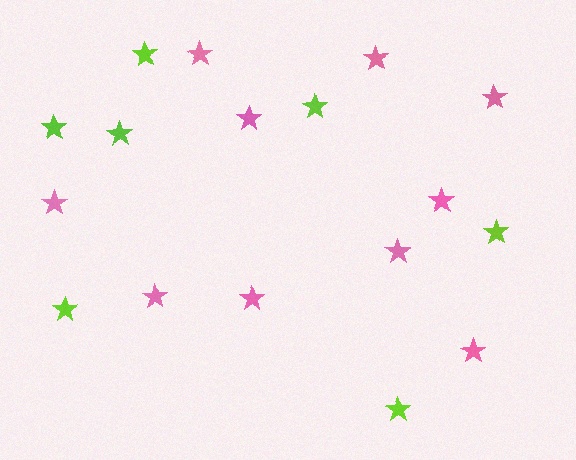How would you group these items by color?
There are 2 groups: one group of pink stars (10) and one group of lime stars (7).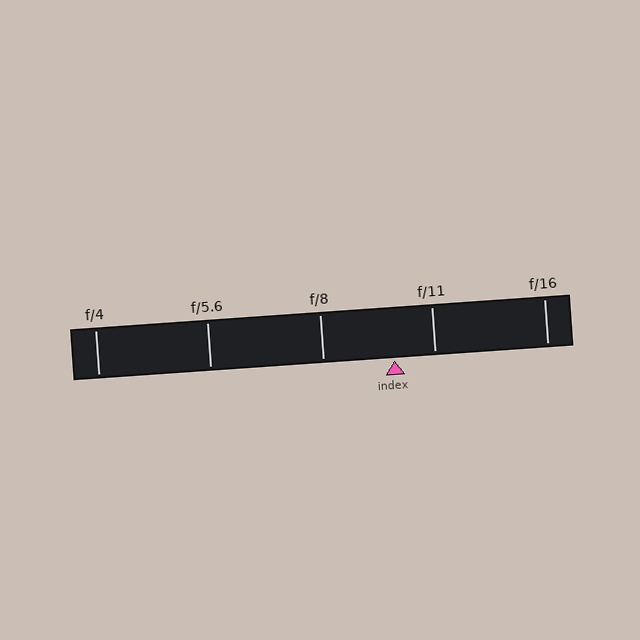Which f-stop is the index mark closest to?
The index mark is closest to f/11.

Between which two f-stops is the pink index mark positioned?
The index mark is between f/8 and f/11.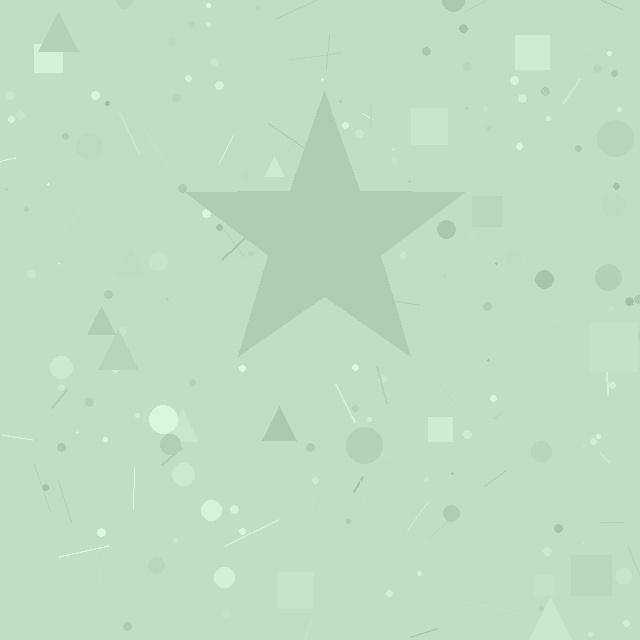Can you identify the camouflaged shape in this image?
The camouflaged shape is a star.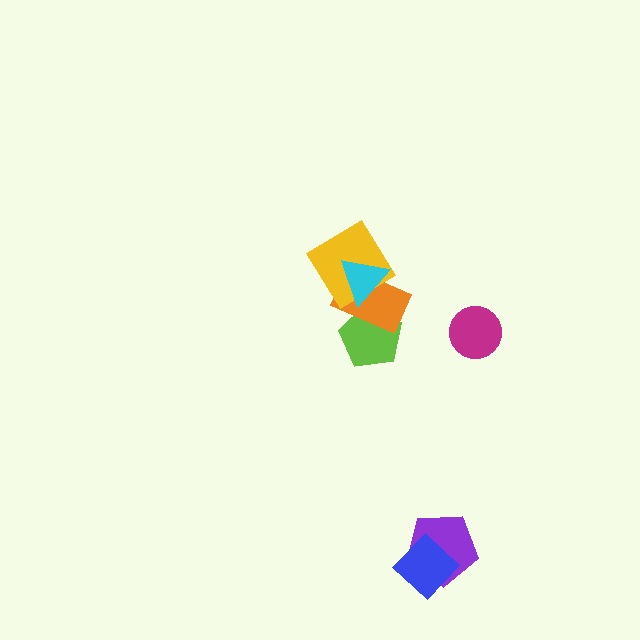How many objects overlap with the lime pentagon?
1 object overlaps with the lime pentagon.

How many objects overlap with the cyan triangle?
2 objects overlap with the cyan triangle.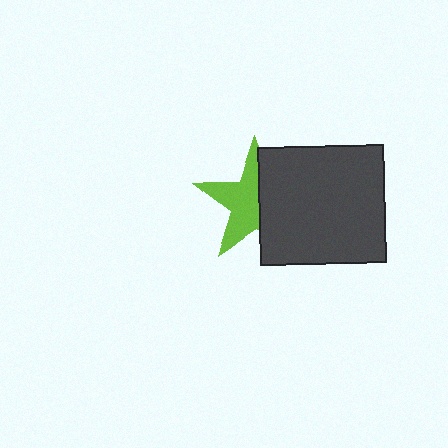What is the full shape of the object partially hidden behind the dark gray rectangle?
The partially hidden object is a lime star.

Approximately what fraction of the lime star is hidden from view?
Roughly 46% of the lime star is hidden behind the dark gray rectangle.